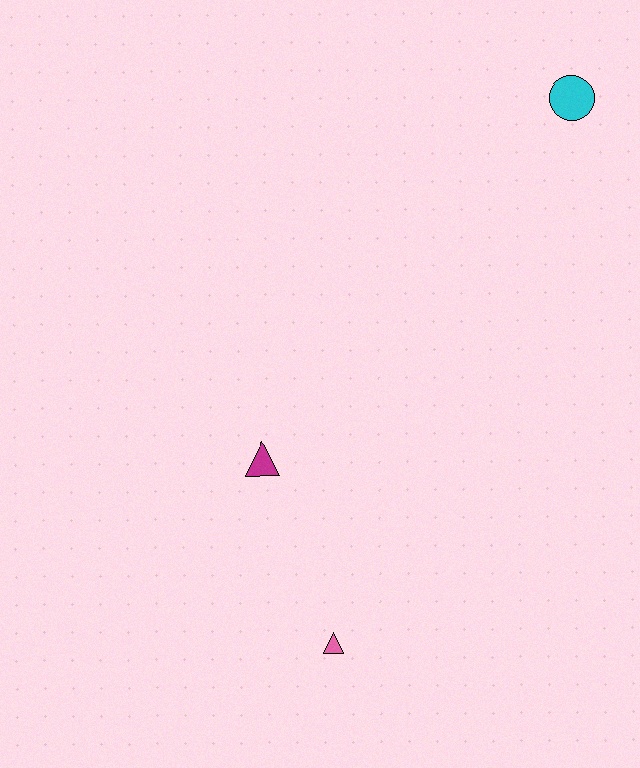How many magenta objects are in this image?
There is 1 magenta object.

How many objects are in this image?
There are 3 objects.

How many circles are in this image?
There is 1 circle.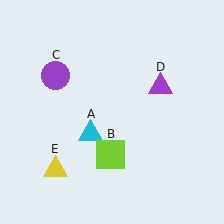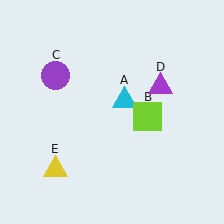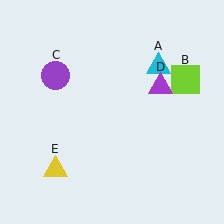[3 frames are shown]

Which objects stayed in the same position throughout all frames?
Purple circle (object C) and purple triangle (object D) and yellow triangle (object E) remained stationary.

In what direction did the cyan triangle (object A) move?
The cyan triangle (object A) moved up and to the right.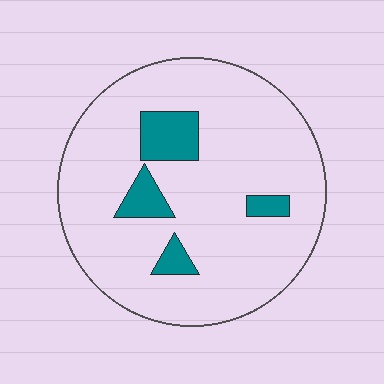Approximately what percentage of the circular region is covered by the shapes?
Approximately 10%.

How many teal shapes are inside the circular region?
4.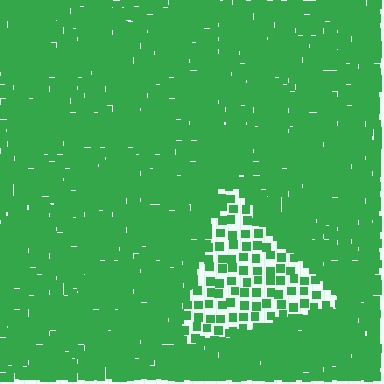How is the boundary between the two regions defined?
The boundary is defined by a change in element density (approximately 2.9x ratio). All elements are the same color, size, and shape.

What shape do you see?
I see a triangle.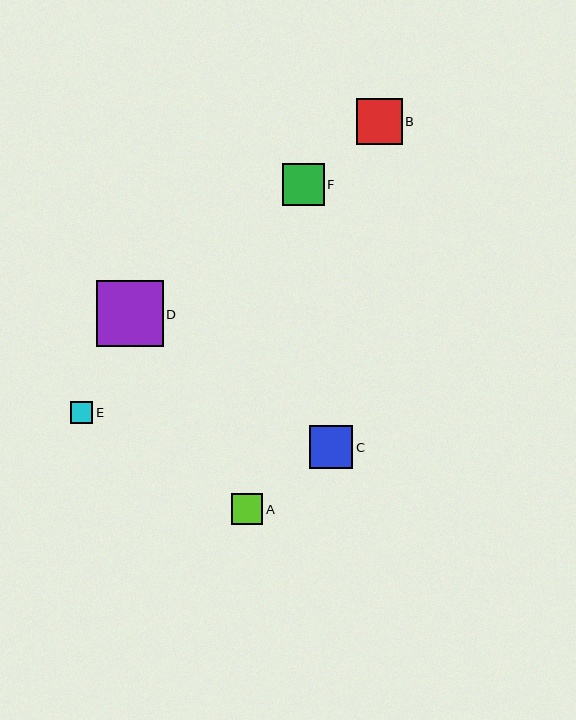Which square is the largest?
Square D is the largest with a size of approximately 67 pixels.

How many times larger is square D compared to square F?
Square D is approximately 1.6 times the size of square F.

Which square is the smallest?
Square E is the smallest with a size of approximately 22 pixels.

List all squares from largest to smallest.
From largest to smallest: D, B, C, F, A, E.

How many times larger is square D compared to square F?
Square D is approximately 1.6 times the size of square F.